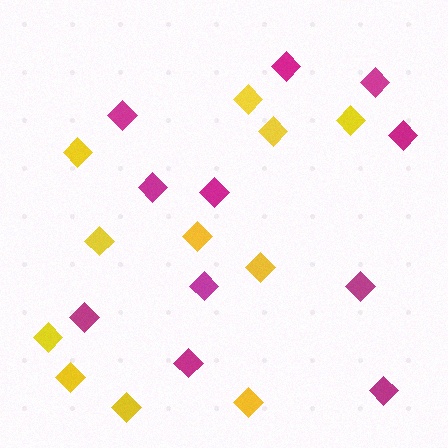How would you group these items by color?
There are 2 groups: one group of yellow diamonds (11) and one group of magenta diamonds (11).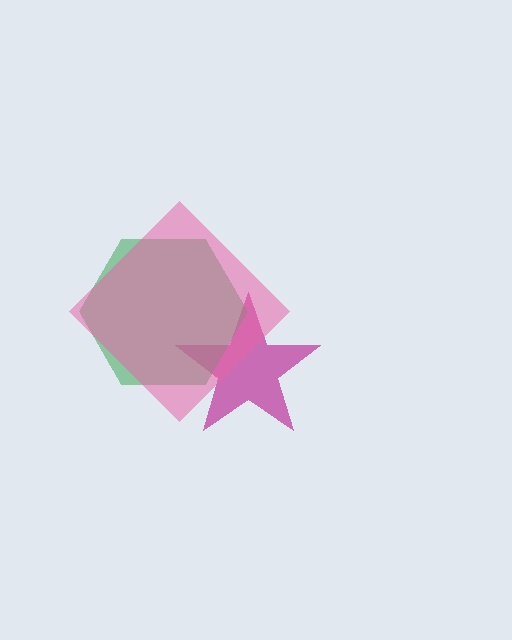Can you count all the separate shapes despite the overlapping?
Yes, there are 3 separate shapes.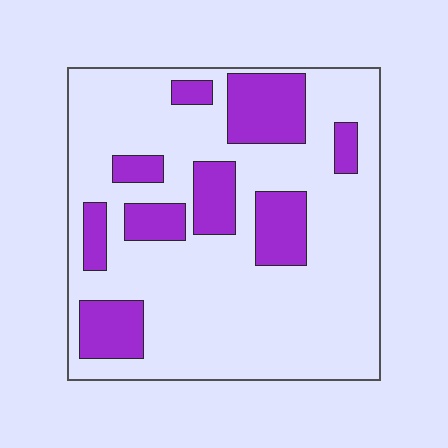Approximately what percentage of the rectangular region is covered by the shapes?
Approximately 25%.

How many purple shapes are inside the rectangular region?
9.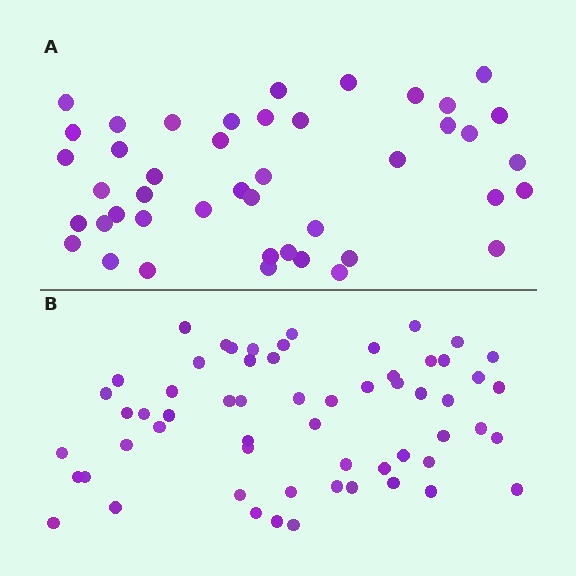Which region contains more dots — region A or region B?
Region B (the bottom region) has more dots.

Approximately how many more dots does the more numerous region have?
Region B has approximately 15 more dots than region A.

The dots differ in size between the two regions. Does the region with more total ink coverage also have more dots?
No. Region A has more total ink coverage because its dots are larger, but region B actually contains more individual dots. Total area can be misleading — the number of items is what matters here.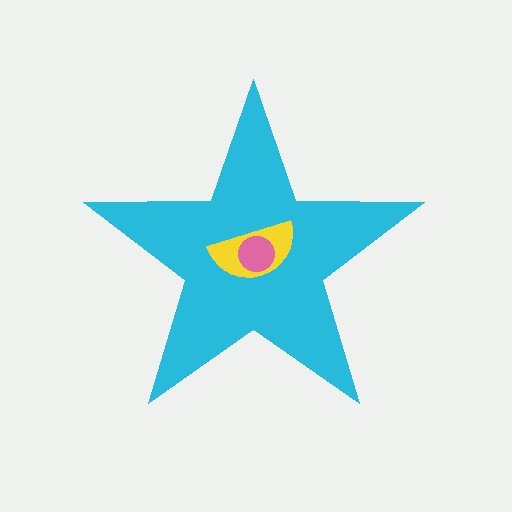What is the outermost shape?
The cyan star.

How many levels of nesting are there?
3.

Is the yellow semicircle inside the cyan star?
Yes.